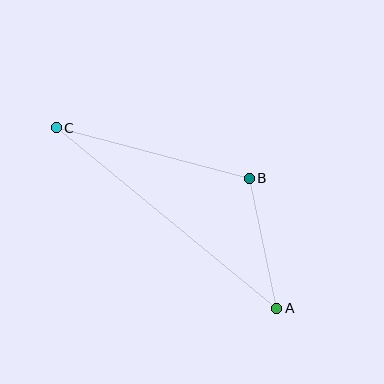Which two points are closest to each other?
Points A and B are closest to each other.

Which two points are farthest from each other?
Points A and C are farthest from each other.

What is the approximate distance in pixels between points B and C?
The distance between B and C is approximately 199 pixels.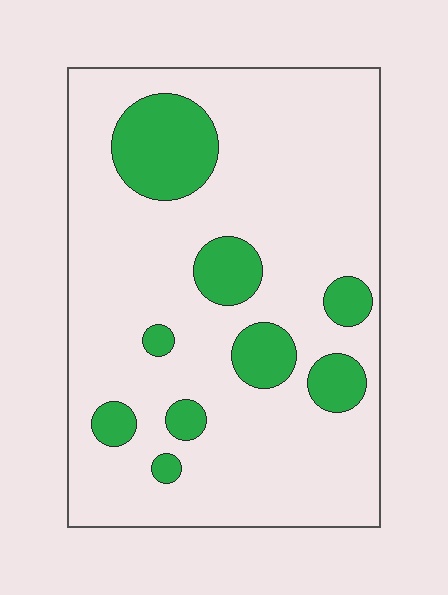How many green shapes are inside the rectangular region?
9.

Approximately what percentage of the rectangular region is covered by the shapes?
Approximately 20%.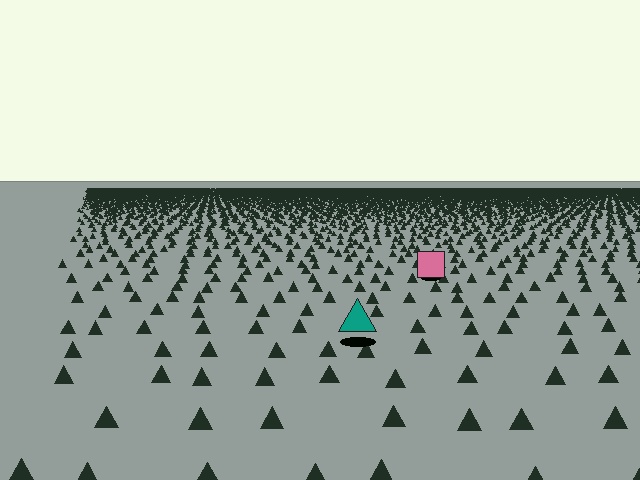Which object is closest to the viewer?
The teal triangle is closest. The texture marks near it are larger and more spread out.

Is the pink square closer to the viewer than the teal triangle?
No. The teal triangle is closer — you can tell from the texture gradient: the ground texture is coarser near it.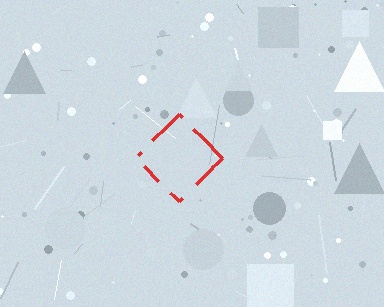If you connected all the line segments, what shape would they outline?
They would outline a diamond.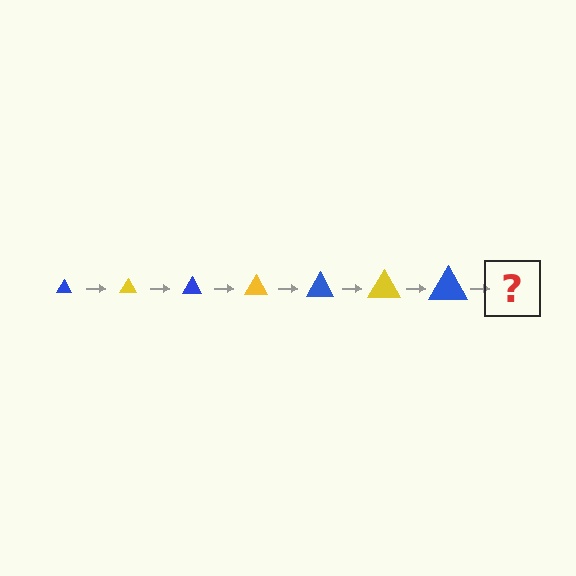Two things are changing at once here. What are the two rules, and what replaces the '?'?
The two rules are that the triangle grows larger each step and the color cycles through blue and yellow. The '?' should be a yellow triangle, larger than the previous one.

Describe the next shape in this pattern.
It should be a yellow triangle, larger than the previous one.